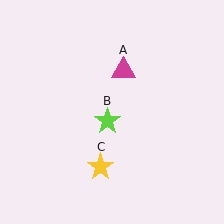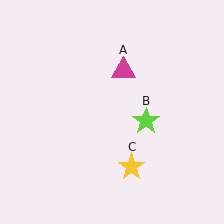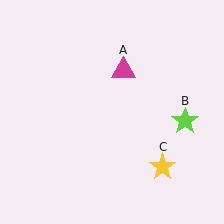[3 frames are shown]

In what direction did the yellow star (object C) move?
The yellow star (object C) moved right.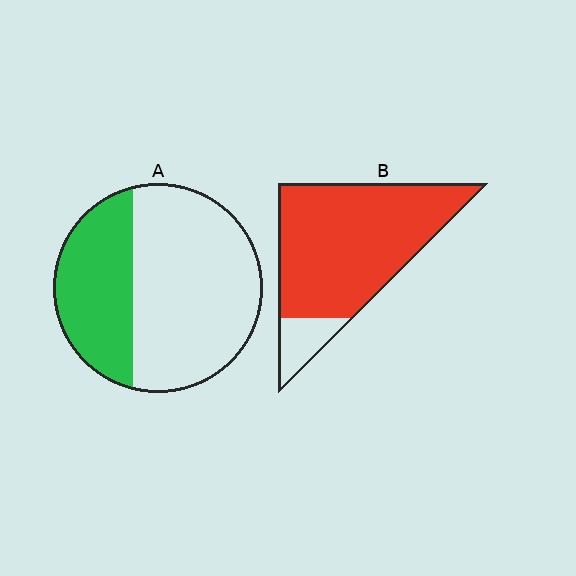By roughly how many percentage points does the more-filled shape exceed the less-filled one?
By roughly 50 percentage points (B over A).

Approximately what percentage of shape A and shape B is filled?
A is approximately 35% and B is approximately 85%.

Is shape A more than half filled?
No.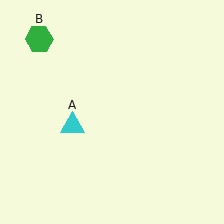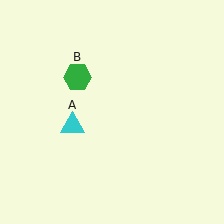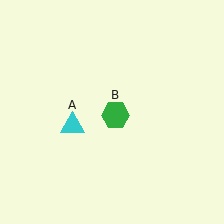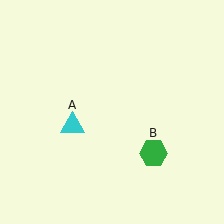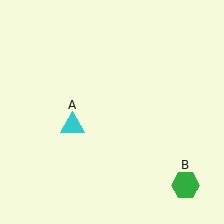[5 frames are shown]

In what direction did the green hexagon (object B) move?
The green hexagon (object B) moved down and to the right.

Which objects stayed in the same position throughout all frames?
Cyan triangle (object A) remained stationary.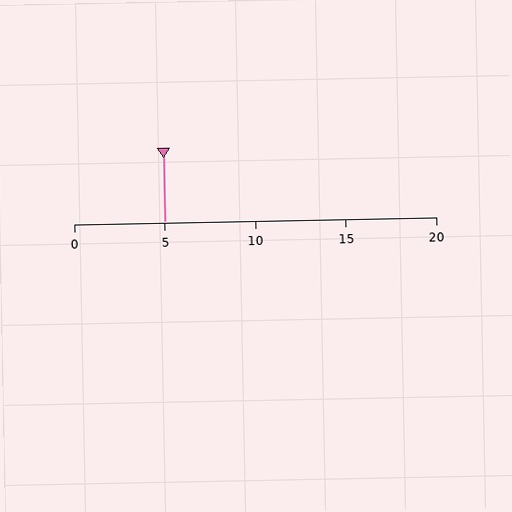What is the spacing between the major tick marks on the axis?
The major ticks are spaced 5 apart.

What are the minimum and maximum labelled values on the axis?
The axis runs from 0 to 20.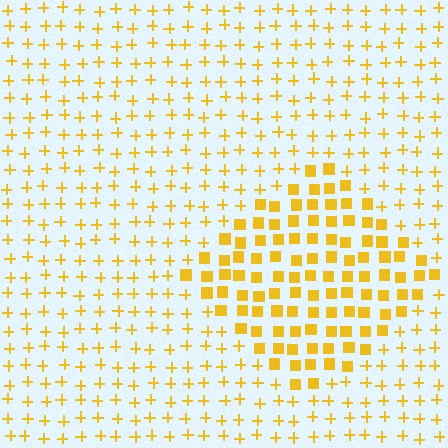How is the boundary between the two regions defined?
The boundary is defined by a change in element shape: squares inside vs. plus signs outside. All elements share the same color and spacing.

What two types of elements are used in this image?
The image uses squares inside the diamond region and plus signs outside it.